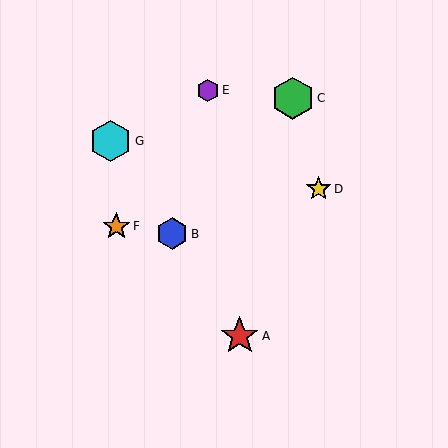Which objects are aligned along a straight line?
Objects A, B, G are aligned along a straight line.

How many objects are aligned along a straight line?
3 objects (A, B, G) are aligned along a straight line.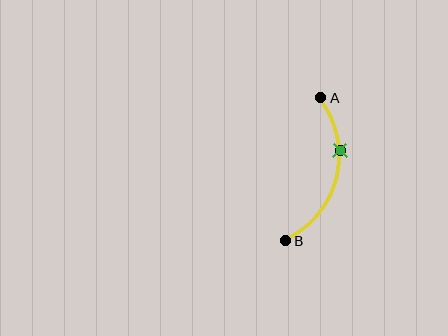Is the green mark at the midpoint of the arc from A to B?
No. The green mark lies on the arc but is closer to endpoint A. The arc midpoint would be at the point on the curve equidistant along the arc from both A and B.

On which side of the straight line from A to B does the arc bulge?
The arc bulges to the right of the straight line connecting A and B.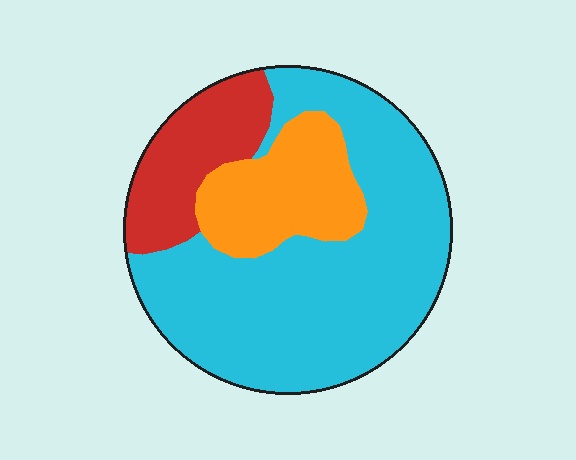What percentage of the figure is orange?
Orange takes up about one fifth (1/5) of the figure.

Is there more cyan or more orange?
Cyan.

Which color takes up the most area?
Cyan, at roughly 65%.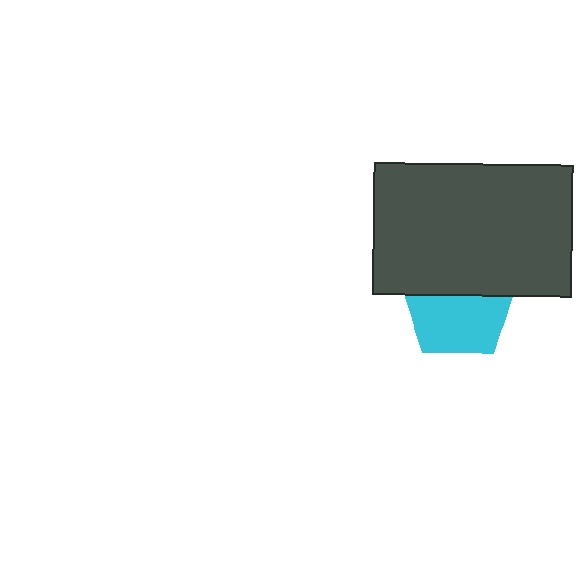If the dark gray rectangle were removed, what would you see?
You would see the complete cyan pentagon.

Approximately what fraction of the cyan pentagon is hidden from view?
Roughly 40% of the cyan pentagon is hidden behind the dark gray rectangle.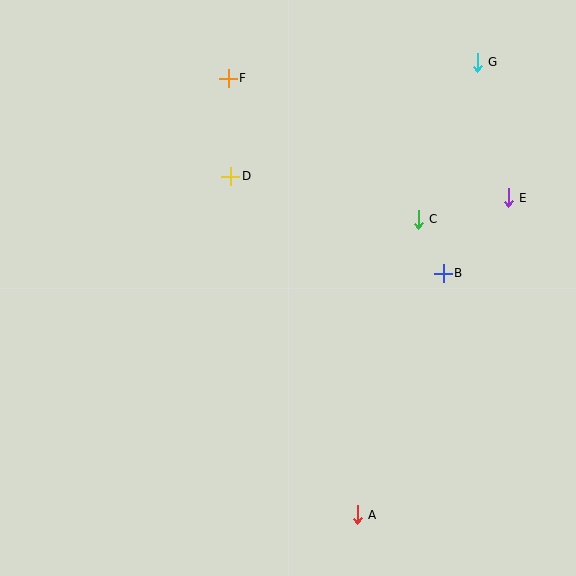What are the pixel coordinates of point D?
Point D is at (231, 176).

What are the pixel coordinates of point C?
Point C is at (418, 219).